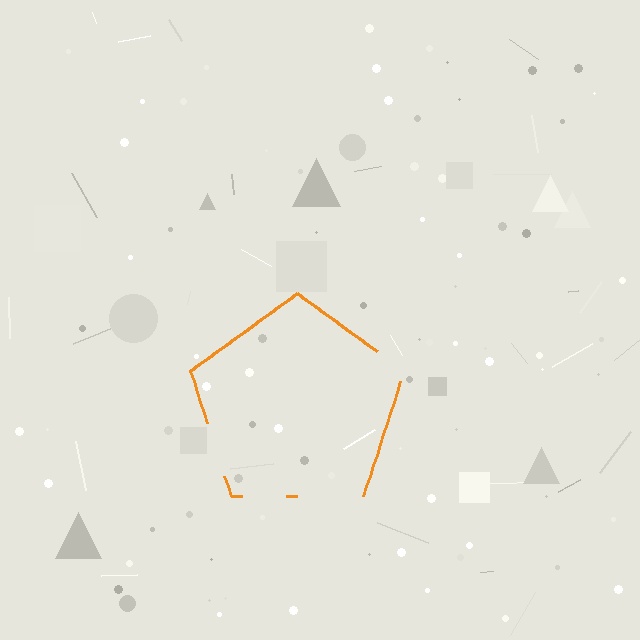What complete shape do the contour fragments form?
The contour fragments form a pentagon.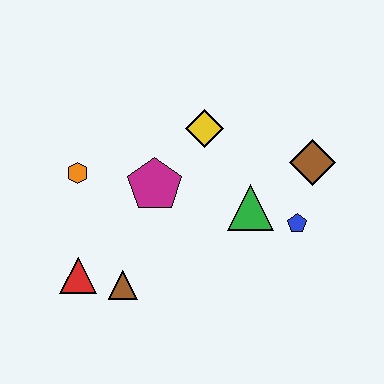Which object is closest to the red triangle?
The brown triangle is closest to the red triangle.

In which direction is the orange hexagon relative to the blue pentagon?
The orange hexagon is to the left of the blue pentagon.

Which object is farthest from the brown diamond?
The red triangle is farthest from the brown diamond.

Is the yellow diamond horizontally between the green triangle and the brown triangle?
Yes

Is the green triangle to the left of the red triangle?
No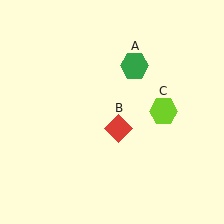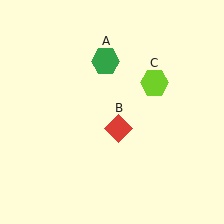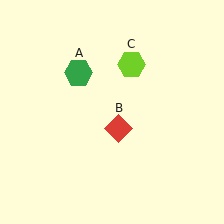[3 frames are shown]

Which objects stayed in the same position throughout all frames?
Red diamond (object B) remained stationary.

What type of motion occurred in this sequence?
The green hexagon (object A), lime hexagon (object C) rotated counterclockwise around the center of the scene.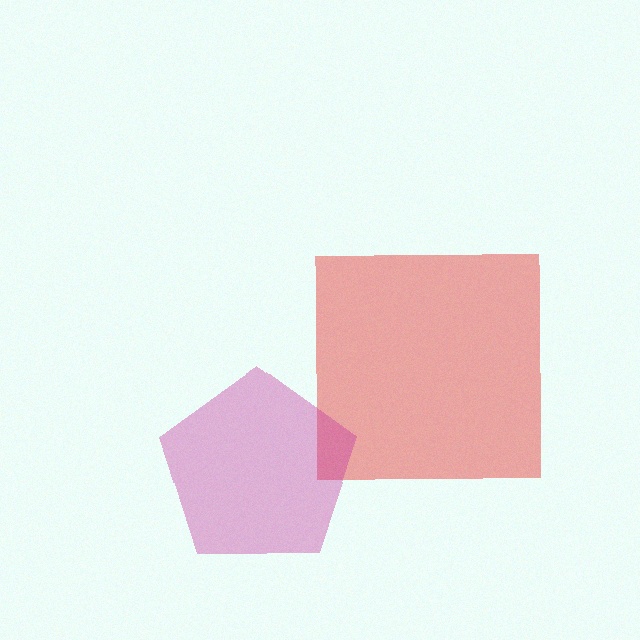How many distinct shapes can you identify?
There are 2 distinct shapes: a red square, a magenta pentagon.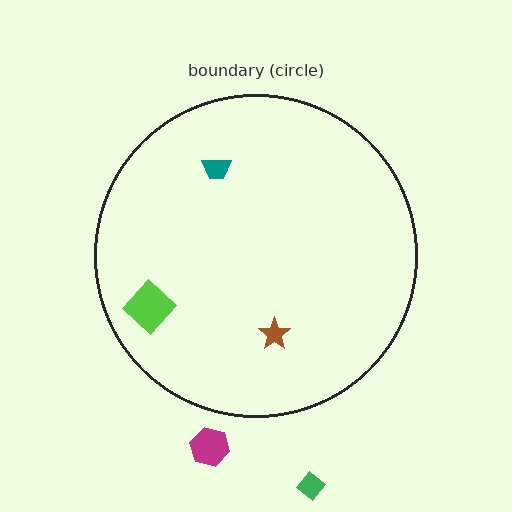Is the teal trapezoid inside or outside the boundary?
Inside.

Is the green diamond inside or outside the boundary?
Outside.